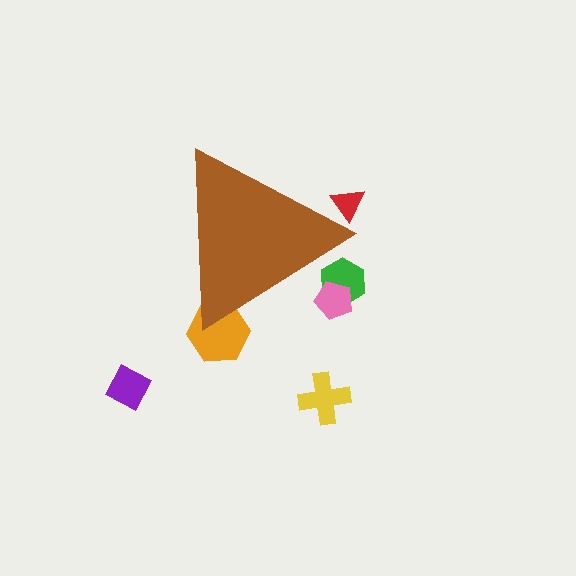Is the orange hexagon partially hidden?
Yes, the orange hexagon is partially hidden behind the brown triangle.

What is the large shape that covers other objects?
A brown triangle.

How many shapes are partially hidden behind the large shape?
4 shapes are partially hidden.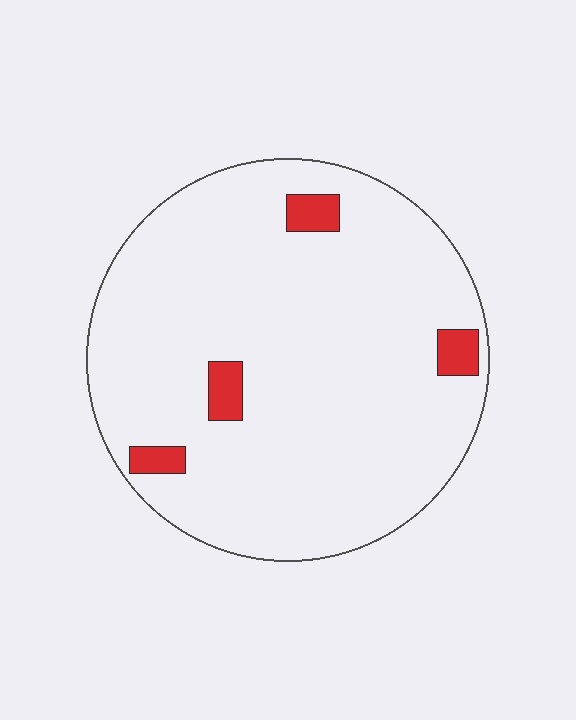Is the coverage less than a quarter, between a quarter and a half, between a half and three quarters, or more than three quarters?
Less than a quarter.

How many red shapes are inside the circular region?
4.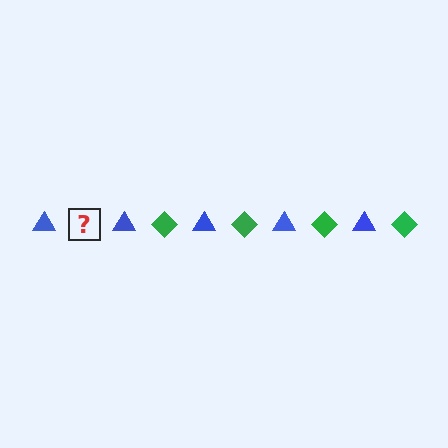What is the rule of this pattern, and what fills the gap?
The rule is that the pattern alternates between blue triangle and green diamond. The gap should be filled with a green diamond.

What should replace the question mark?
The question mark should be replaced with a green diamond.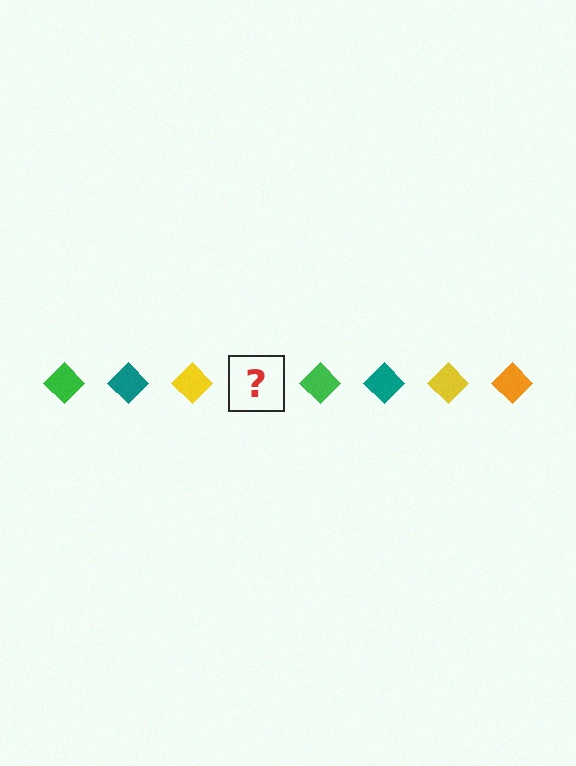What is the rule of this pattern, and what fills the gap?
The rule is that the pattern cycles through green, teal, yellow, orange diamonds. The gap should be filled with an orange diamond.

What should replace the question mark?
The question mark should be replaced with an orange diamond.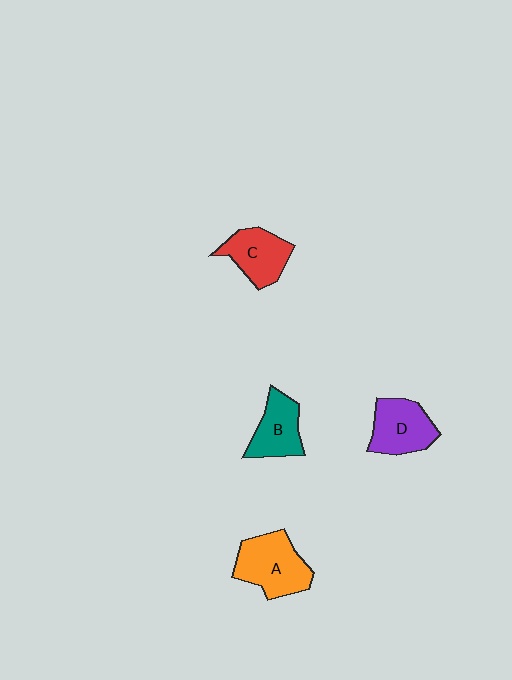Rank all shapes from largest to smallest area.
From largest to smallest: A (orange), D (purple), C (red), B (teal).